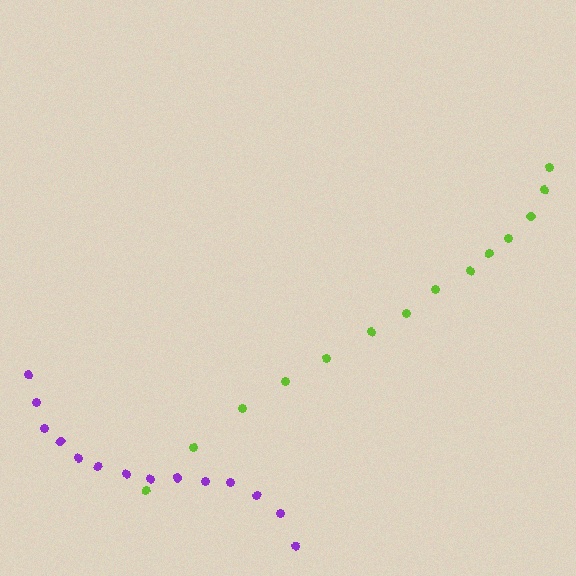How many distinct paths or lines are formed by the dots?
There are 2 distinct paths.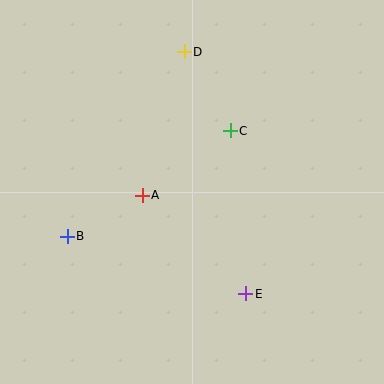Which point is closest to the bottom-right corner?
Point E is closest to the bottom-right corner.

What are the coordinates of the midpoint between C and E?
The midpoint between C and E is at (238, 212).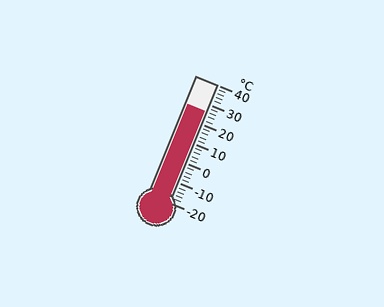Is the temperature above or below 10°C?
The temperature is above 10°C.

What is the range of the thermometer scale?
The thermometer scale ranges from -20°C to 40°C.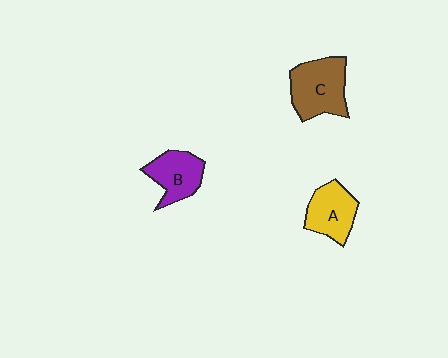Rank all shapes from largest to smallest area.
From largest to smallest: C (brown), A (yellow), B (purple).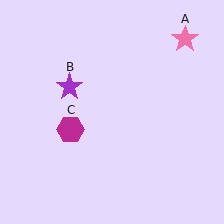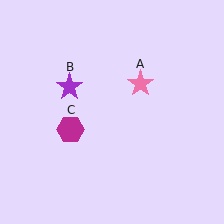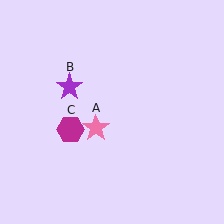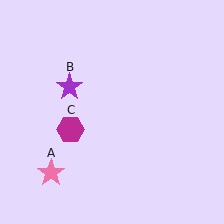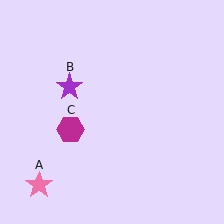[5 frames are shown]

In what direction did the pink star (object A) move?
The pink star (object A) moved down and to the left.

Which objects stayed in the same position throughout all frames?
Purple star (object B) and magenta hexagon (object C) remained stationary.